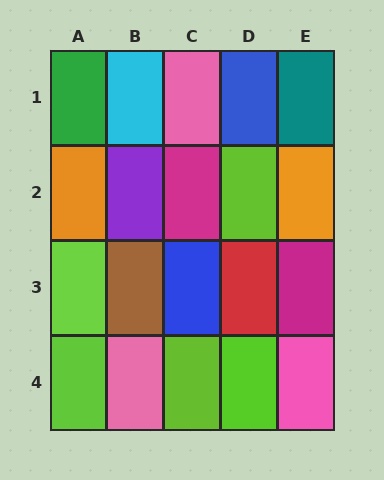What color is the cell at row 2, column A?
Orange.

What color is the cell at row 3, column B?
Brown.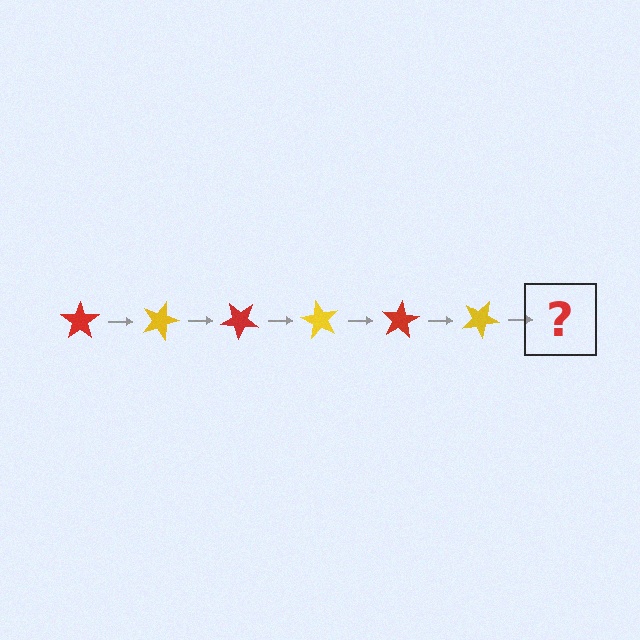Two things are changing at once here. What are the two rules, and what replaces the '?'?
The two rules are that it rotates 20 degrees each step and the color cycles through red and yellow. The '?' should be a red star, rotated 120 degrees from the start.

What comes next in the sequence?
The next element should be a red star, rotated 120 degrees from the start.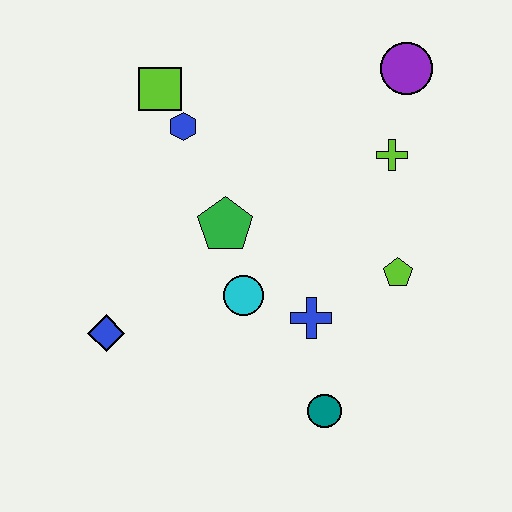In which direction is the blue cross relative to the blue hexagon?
The blue cross is below the blue hexagon.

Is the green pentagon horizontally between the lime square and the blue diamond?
No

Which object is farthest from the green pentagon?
The purple circle is farthest from the green pentagon.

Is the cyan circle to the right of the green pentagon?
Yes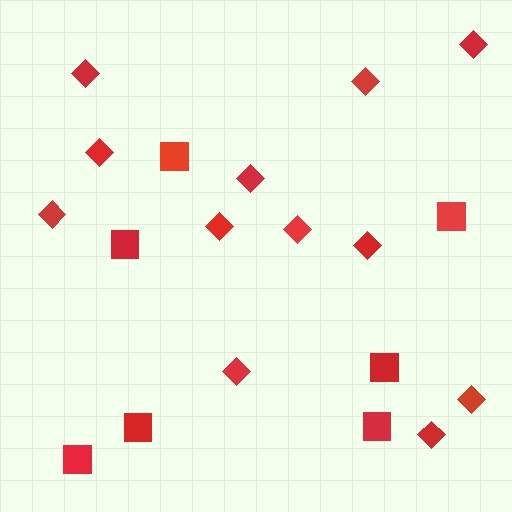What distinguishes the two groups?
There are 2 groups: one group of diamonds (12) and one group of squares (7).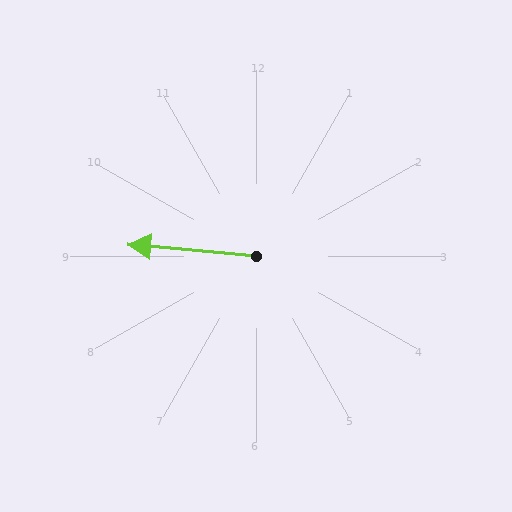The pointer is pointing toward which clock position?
Roughly 9 o'clock.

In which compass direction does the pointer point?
West.